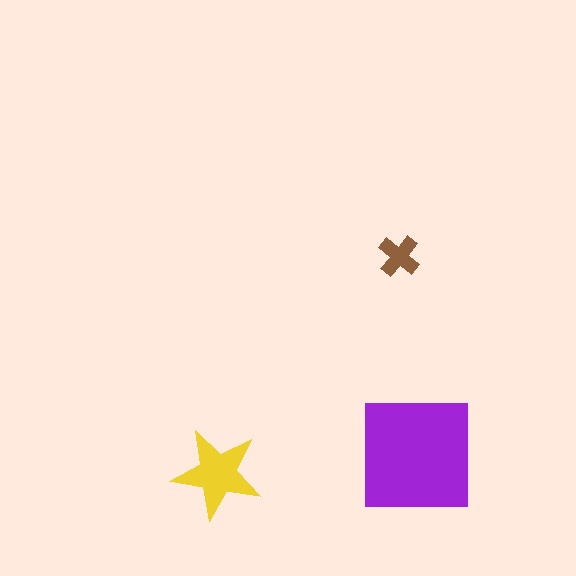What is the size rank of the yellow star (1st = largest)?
2nd.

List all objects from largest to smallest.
The purple square, the yellow star, the brown cross.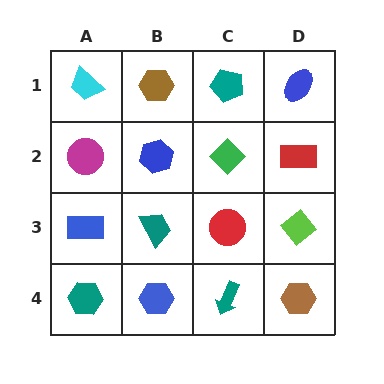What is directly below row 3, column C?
A teal arrow.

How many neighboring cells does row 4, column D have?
2.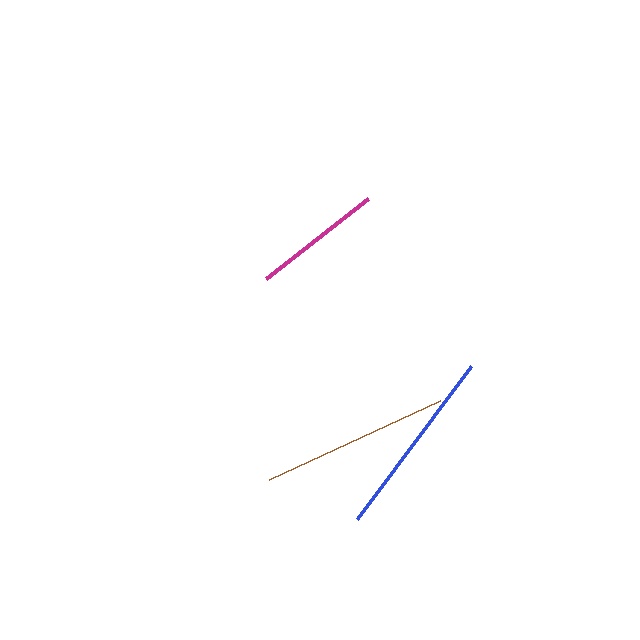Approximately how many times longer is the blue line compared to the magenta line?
The blue line is approximately 1.5 times the length of the magenta line.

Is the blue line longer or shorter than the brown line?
The blue line is longer than the brown line.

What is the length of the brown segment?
The brown segment is approximately 189 pixels long.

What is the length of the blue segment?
The blue segment is approximately 190 pixels long.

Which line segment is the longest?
The blue line is the longest at approximately 190 pixels.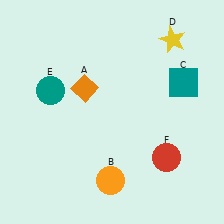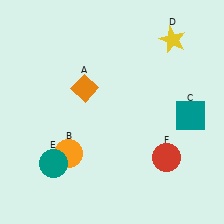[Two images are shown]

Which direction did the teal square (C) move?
The teal square (C) moved down.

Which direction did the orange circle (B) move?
The orange circle (B) moved left.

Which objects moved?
The objects that moved are: the orange circle (B), the teal square (C), the teal circle (E).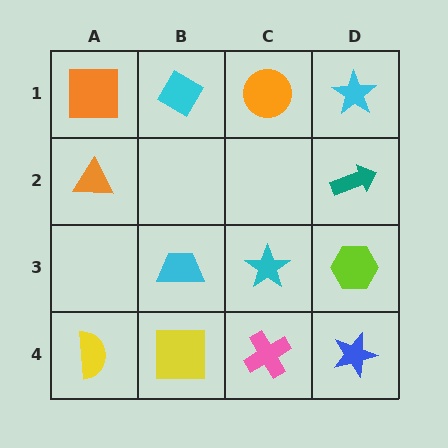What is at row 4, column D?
A blue star.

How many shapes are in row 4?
4 shapes.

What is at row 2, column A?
An orange triangle.